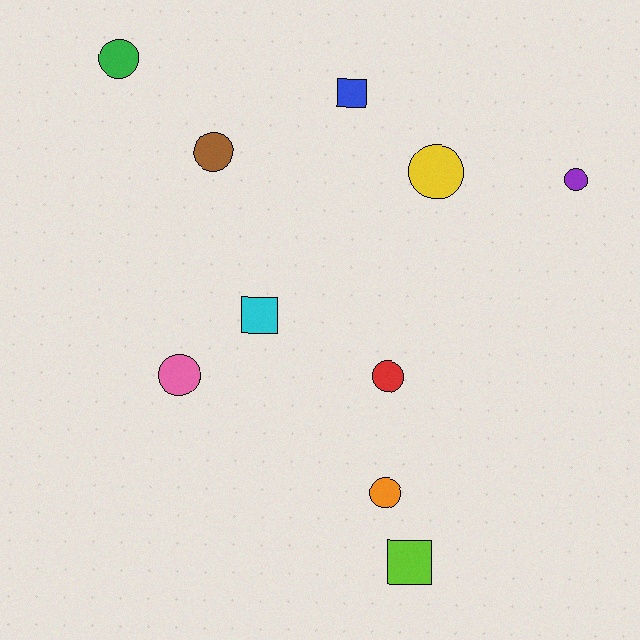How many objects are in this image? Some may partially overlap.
There are 10 objects.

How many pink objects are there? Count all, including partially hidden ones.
There is 1 pink object.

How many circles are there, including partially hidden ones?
There are 7 circles.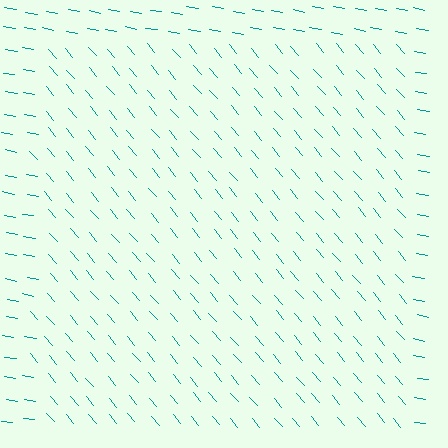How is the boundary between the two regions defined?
The boundary is defined purely by a change in line orientation (approximately 39 degrees difference). All lines are the same color and thickness.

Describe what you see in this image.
The image is filled with small teal line segments. A rectangle region in the image has lines oriented differently from the surrounding lines, creating a visible texture boundary.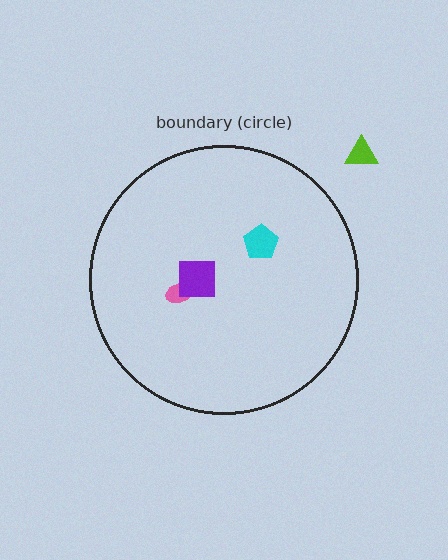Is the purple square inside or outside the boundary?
Inside.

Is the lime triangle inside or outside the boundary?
Outside.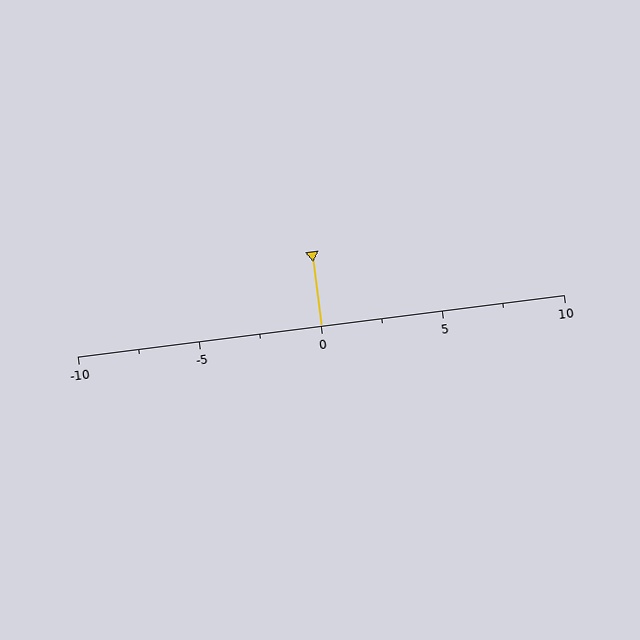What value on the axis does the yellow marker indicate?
The marker indicates approximately 0.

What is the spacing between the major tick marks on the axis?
The major ticks are spaced 5 apart.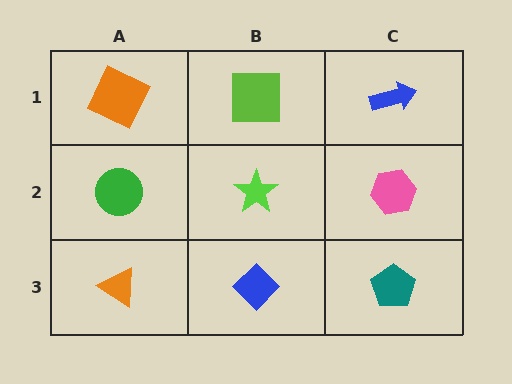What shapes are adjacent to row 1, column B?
A lime star (row 2, column B), an orange square (row 1, column A), a blue arrow (row 1, column C).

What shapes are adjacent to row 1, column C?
A pink hexagon (row 2, column C), a lime square (row 1, column B).